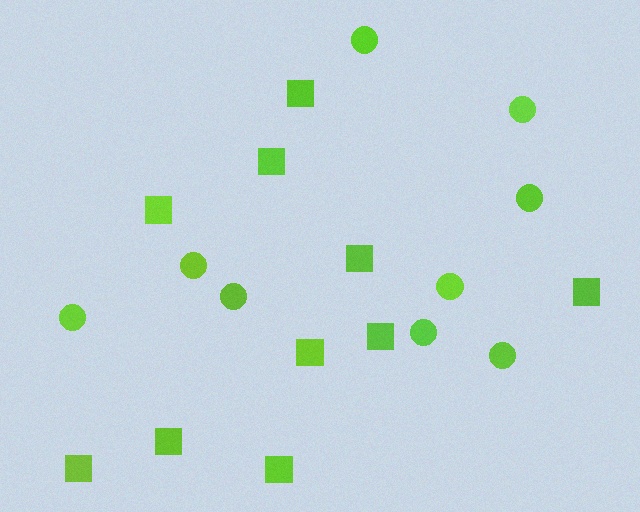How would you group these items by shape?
There are 2 groups: one group of squares (10) and one group of circles (9).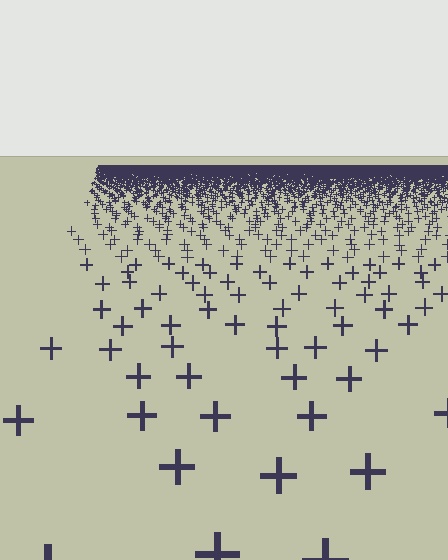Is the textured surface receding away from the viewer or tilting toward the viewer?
The surface is receding away from the viewer. Texture elements get smaller and denser toward the top.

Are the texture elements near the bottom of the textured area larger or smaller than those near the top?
Larger. Near the bottom, elements are closer to the viewer and appear at a bigger on-screen size.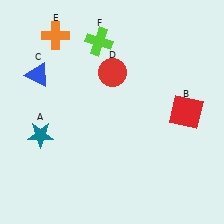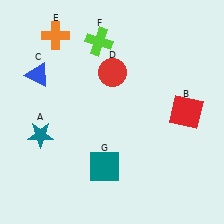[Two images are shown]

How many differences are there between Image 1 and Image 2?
There is 1 difference between the two images.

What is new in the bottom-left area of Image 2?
A teal square (G) was added in the bottom-left area of Image 2.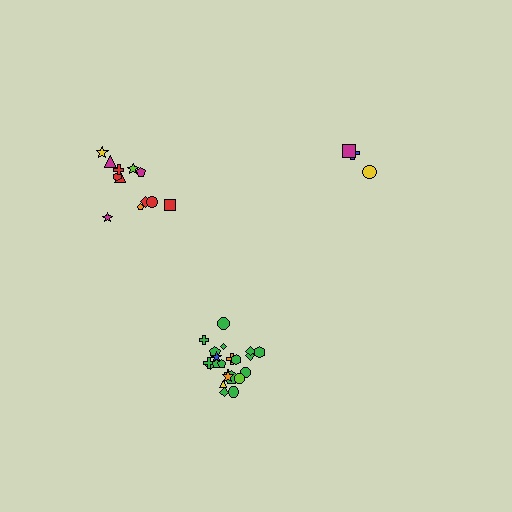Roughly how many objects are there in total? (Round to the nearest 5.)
Roughly 35 objects in total.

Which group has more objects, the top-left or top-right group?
The top-left group.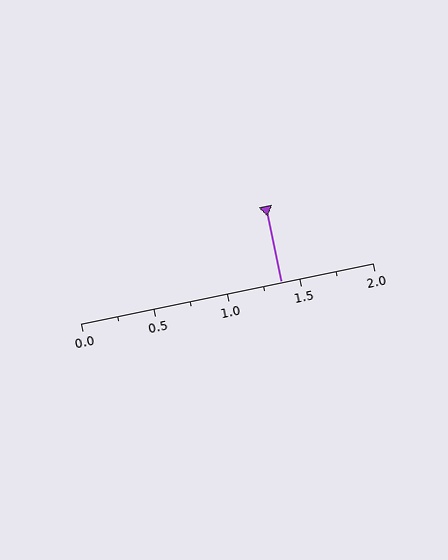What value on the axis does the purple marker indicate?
The marker indicates approximately 1.38.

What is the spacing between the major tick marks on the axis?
The major ticks are spaced 0.5 apart.